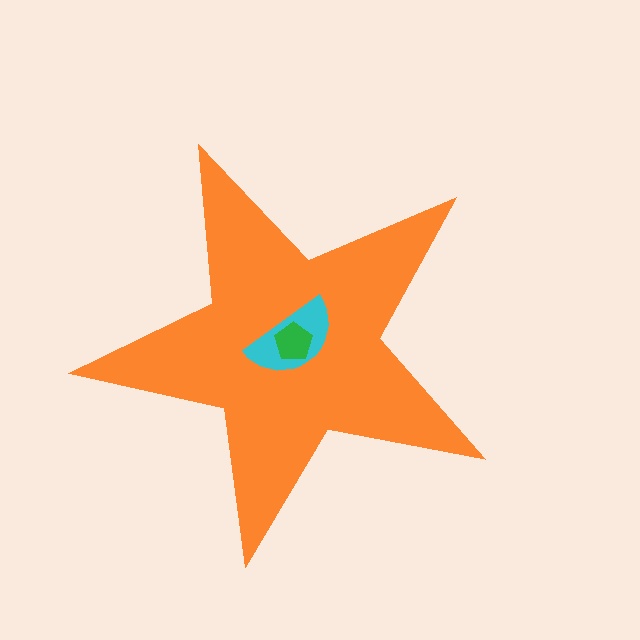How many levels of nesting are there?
3.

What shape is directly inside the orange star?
The cyan semicircle.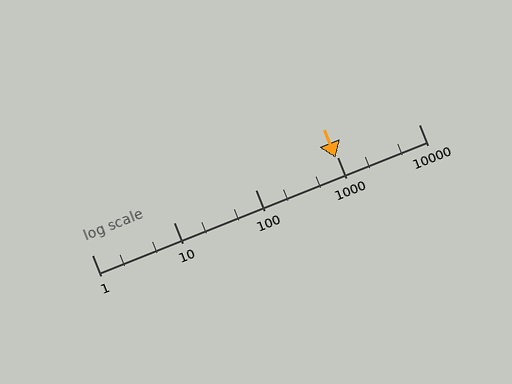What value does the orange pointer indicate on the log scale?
The pointer indicates approximately 950.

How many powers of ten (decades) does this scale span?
The scale spans 4 decades, from 1 to 10000.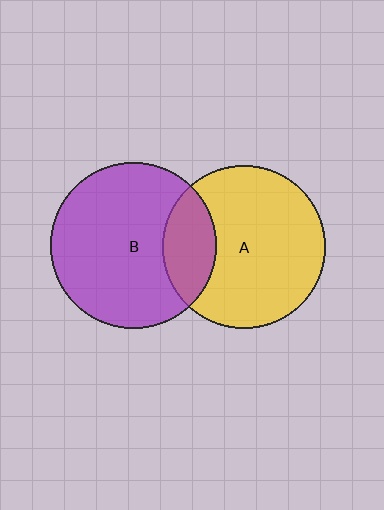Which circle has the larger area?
Circle B (purple).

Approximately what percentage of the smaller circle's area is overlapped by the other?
Approximately 20%.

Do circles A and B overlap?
Yes.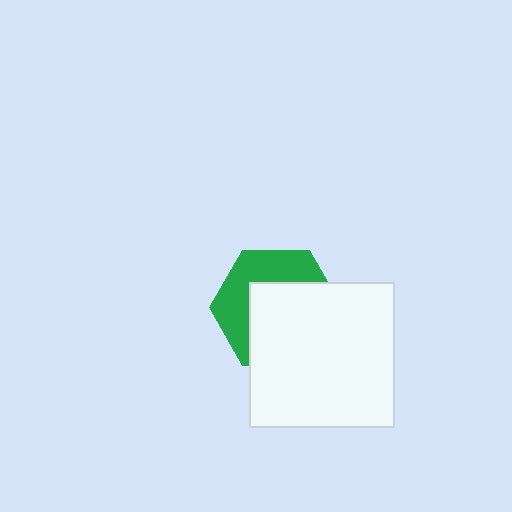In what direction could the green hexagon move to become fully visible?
The green hexagon could move toward the upper-left. That would shift it out from behind the white square entirely.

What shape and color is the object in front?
The object in front is a white square.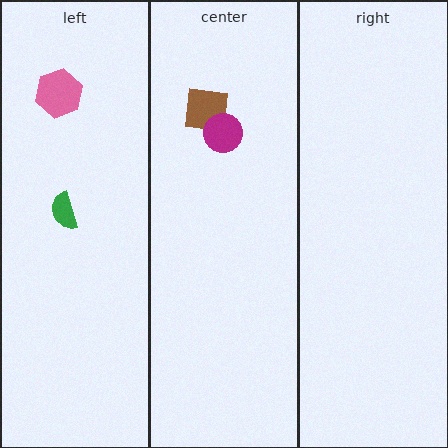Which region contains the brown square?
The center region.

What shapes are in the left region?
The green semicircle, the pink hexagon.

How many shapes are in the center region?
2.